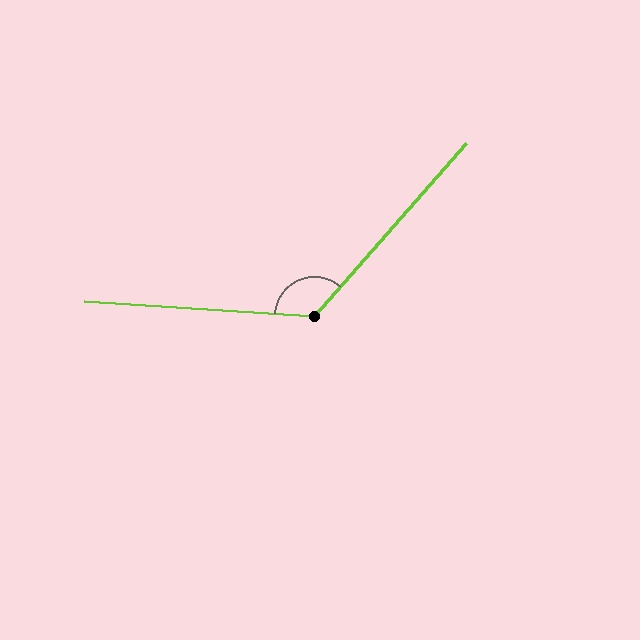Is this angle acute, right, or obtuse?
It is obtuse.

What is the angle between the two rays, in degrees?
Approximately 127 degrees.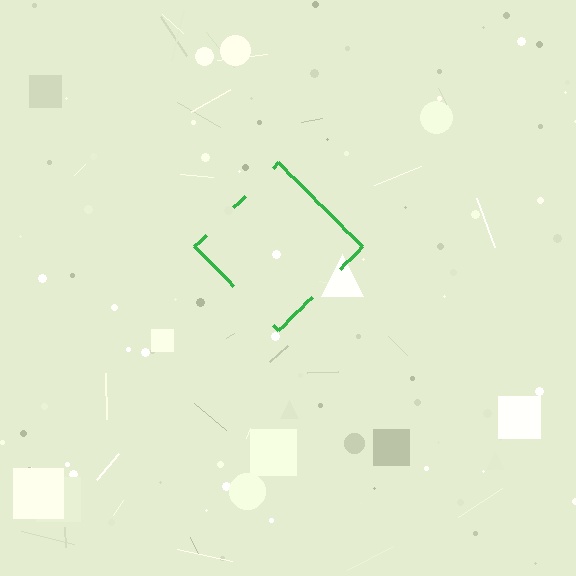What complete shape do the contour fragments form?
The contour fragments form a diamond.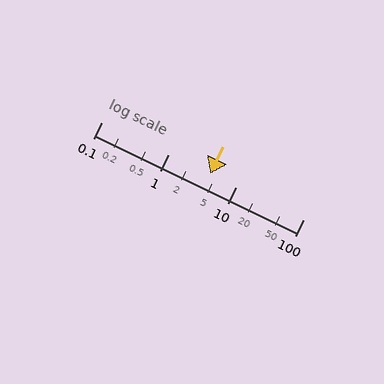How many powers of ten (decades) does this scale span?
The scale spans 3 decades, from 0.1 to 100.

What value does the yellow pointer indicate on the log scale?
The pointer indicates approximately 4.1.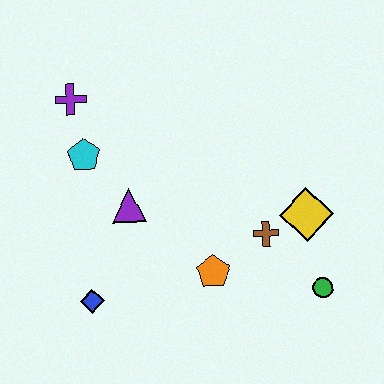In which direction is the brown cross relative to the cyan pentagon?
The brown cross is to the right of the cyan pentagon.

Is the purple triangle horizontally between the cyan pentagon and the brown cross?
Yes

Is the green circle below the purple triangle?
Yes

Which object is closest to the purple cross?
The cyan pentagon is closest to the purple cross.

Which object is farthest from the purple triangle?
The green circle is farthest from the purple triangle.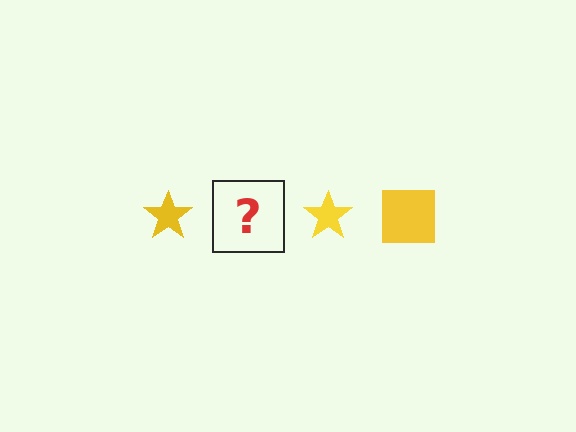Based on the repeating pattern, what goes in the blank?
The blank should be a yellow square.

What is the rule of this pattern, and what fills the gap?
The rule is that the pattern cycles through star, square shapes in yellow. The gap should be filled with a yellow square.